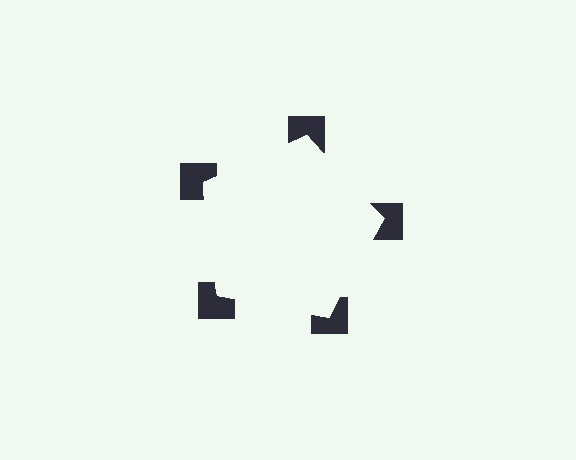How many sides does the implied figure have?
5 sides.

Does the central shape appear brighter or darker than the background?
It typically appears slightly brighter than the background, even though no actual brightness change is drawn.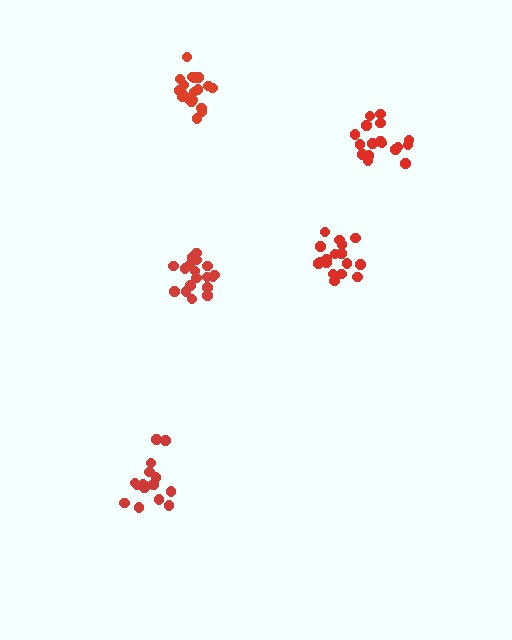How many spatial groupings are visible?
There are 5 spatial groupings.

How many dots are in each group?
Group 1: 17 dots, Group 2: 19 dots, Group 3: 17 dots, Group 4: 19 dots, Group 5: 17 dots (89 total).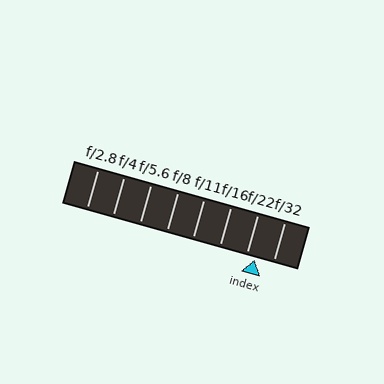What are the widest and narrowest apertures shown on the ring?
The widest aperture shown is f/2.8 and the narrowest is f/32.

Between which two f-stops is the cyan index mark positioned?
The index mark is between f/22 and f/32.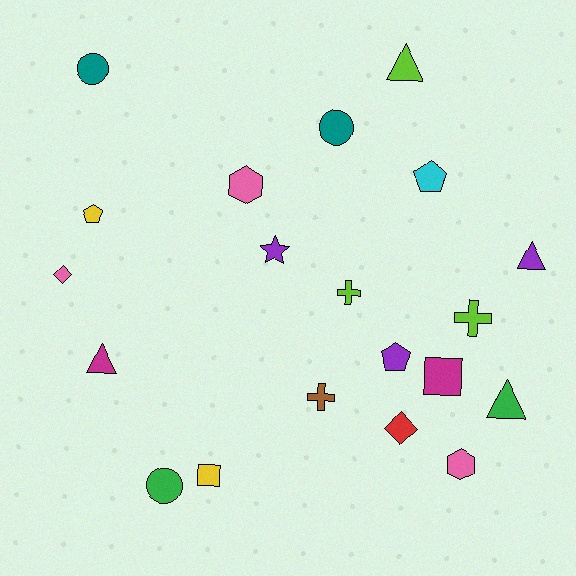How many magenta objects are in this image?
There are 2 magenta objects.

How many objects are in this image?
There are 20 objects.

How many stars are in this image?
There is 1 star.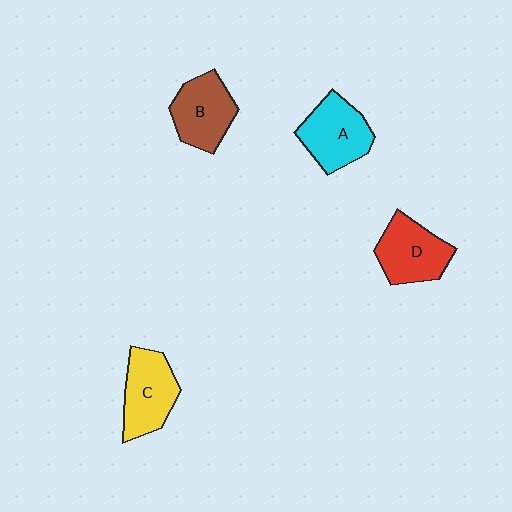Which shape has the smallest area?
Shape B (brown).